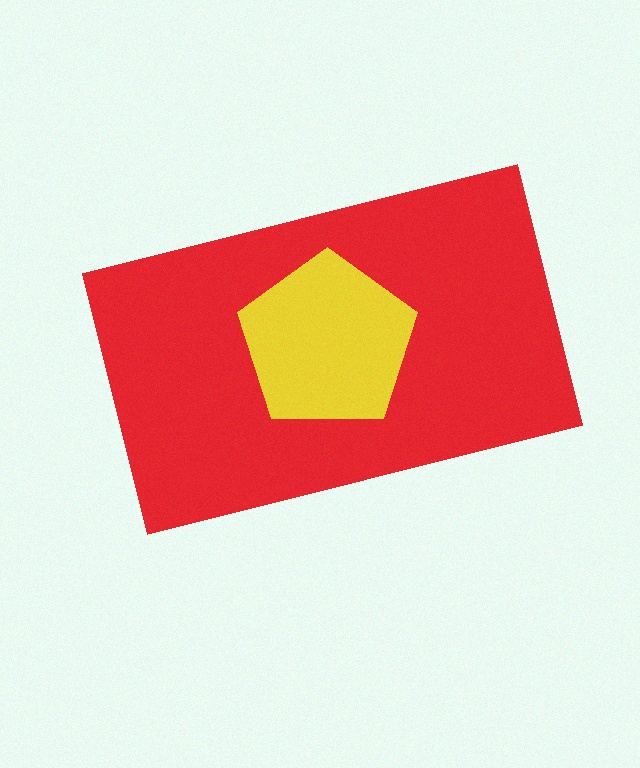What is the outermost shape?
The red rectangle.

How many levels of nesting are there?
2.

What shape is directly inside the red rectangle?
The yellow pentagon.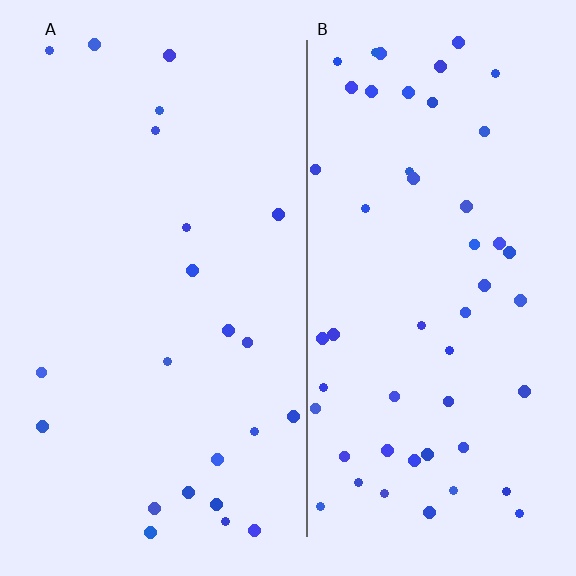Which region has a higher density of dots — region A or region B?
B (the right).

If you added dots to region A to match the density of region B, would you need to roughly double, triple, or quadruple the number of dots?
Approximately double.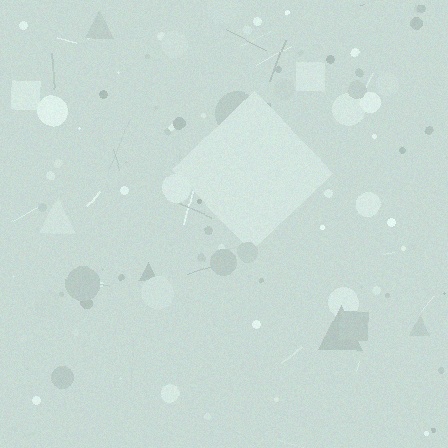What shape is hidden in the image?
A diamond is hidden in the image.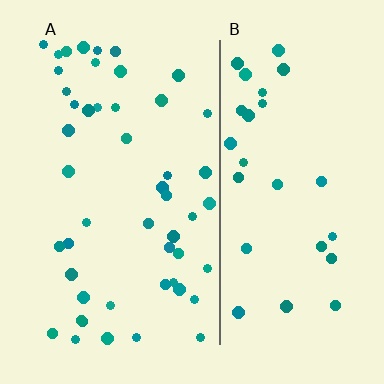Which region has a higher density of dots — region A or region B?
A (the left).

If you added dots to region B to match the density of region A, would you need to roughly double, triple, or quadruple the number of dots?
Approximately double.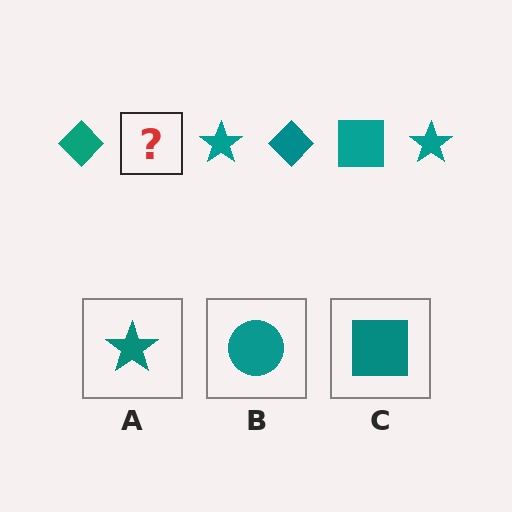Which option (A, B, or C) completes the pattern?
C.